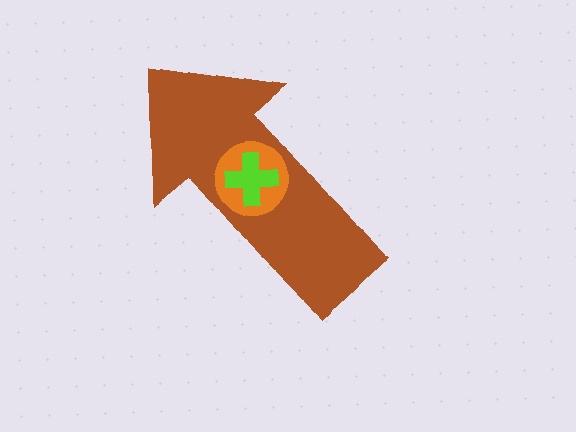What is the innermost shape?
The lime cross.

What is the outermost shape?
The brown arrow.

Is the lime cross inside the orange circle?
Yes.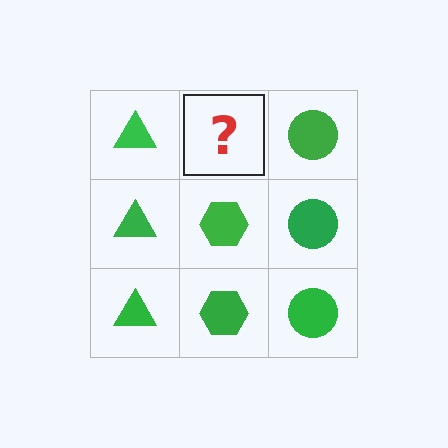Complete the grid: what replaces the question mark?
The question mark should be replaced with a green hexagon.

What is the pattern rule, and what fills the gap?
The rule is that each column has a consistent shape. The gap should be filled with a green hexagon.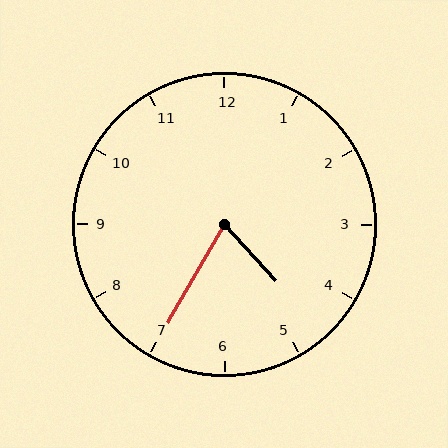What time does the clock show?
4:35.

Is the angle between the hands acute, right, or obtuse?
It is acute.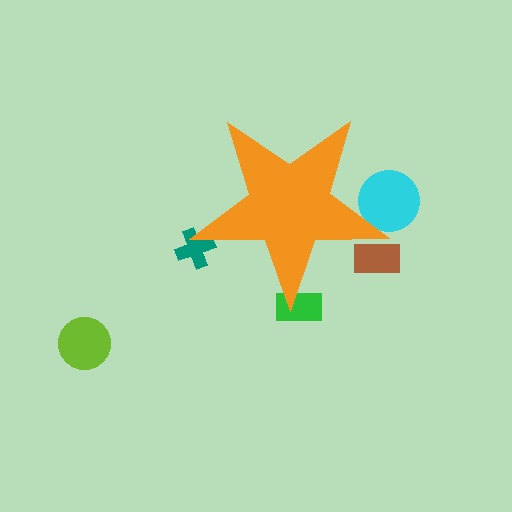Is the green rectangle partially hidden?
Yes, the green rectangle is partially hidden behind the orange star.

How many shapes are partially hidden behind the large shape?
4 shapes are partially hidden.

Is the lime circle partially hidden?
No, the lime circle is fully visible.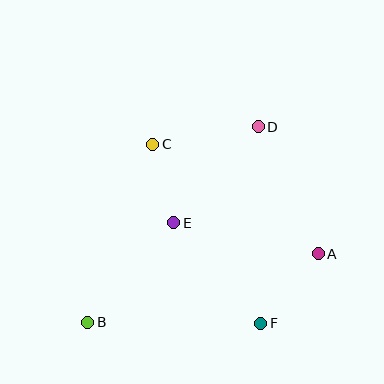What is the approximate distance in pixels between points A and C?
The distance between A and C is approximately 198 pixels.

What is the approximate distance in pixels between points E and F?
The distance between E and F is approximately 133 pixels.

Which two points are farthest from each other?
Points B and D are farthest from each other.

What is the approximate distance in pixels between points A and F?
The distance between A and F is approximately 90 pixels.